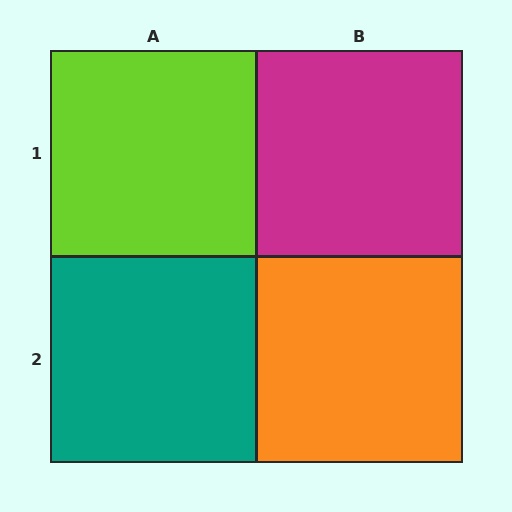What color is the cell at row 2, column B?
Orange.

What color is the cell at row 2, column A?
Teal.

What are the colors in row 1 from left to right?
Lime, magenta.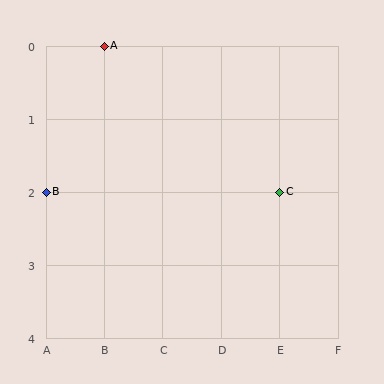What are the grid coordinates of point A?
Point A is at grid coordinates (B, 0).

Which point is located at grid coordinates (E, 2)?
Point C is at (E, 2).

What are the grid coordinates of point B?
Point B is at grid coordinates (A, 2).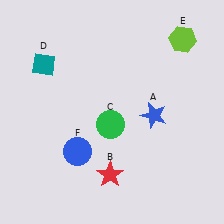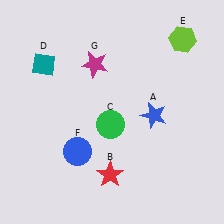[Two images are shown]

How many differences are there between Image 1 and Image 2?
There is 1 difference between the two images.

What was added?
A magenta star (G) was added in Image 2.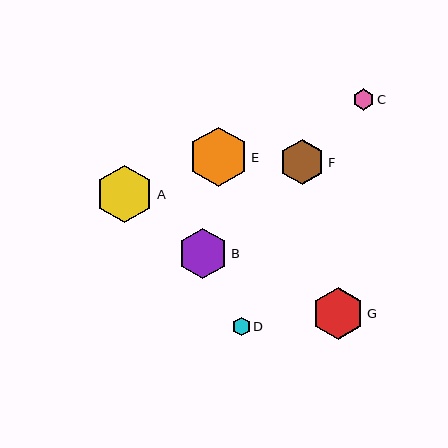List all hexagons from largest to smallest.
From largest to smallest: E, A, G, B, F, C, D.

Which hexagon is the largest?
Hexagon E is the largest with a size of approximately 59 pixels.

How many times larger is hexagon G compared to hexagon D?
Hexagon G is approximately 2.9 times the size of hexagon D.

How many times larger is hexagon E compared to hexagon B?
Hexagon E is approximately 1.2 times the size of hexagon B.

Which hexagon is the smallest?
Hexagon D is the smallest with a size of approximately 18 pixels.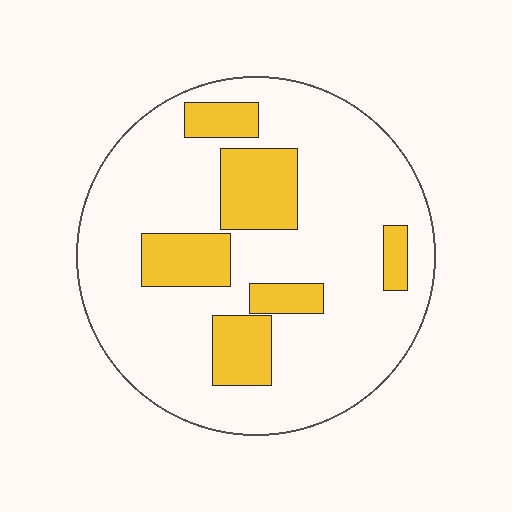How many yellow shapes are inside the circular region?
6.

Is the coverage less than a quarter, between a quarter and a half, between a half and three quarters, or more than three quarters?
Less than a quarter.